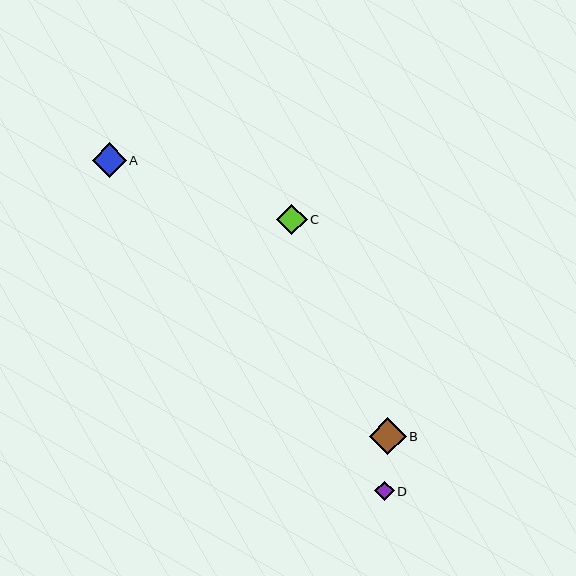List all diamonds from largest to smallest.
From largest to smallest: B, A, C, D.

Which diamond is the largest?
Diamond B is the largest with a size of approximately 37 pixels.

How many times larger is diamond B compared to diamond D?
Diamond B is approximately 1.9 times the size of diamond D.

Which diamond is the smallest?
Diamond D is the smallest with a size of approximately 19 pixels.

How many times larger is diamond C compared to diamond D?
Diamond C is approximately 1.6 times the size of diamond D.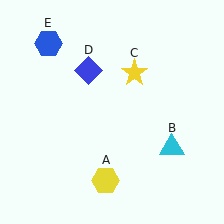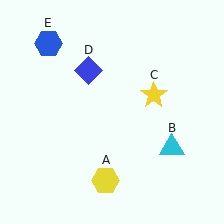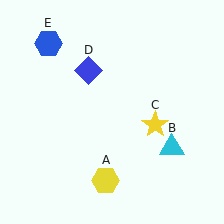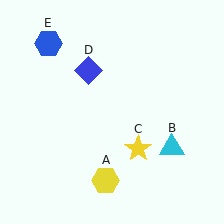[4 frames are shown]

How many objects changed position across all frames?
1 object changed position: yellow star (object C).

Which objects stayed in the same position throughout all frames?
Yellow hexagon (object A) and cyan triangle (object B) and blue diamond (object D) and blue hexagon (object E) remained stationary.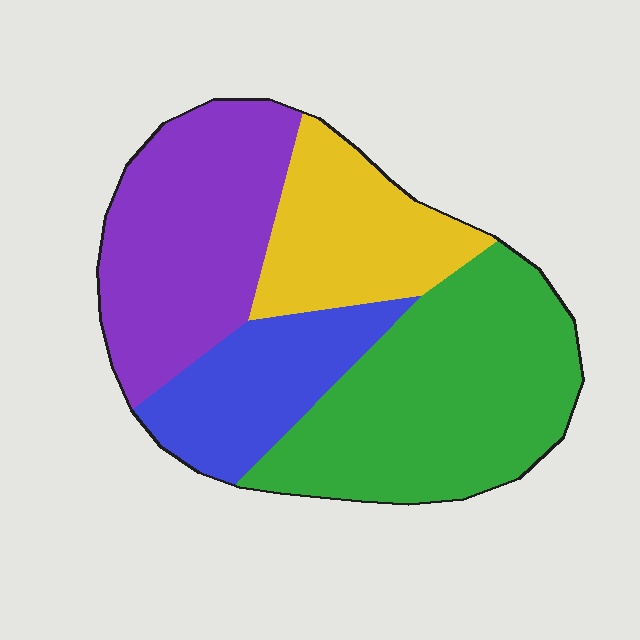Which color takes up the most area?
Green, at roughly 35%.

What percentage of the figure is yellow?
Yellow covers roughly 20% of the figure.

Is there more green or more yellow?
Green.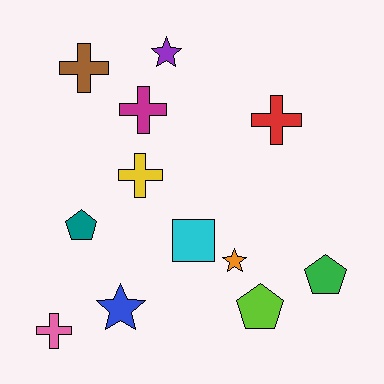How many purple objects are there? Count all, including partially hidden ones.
There is 1 purple object.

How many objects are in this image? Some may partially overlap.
There are 12 objects.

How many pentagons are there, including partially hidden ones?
There are 3 pentagons.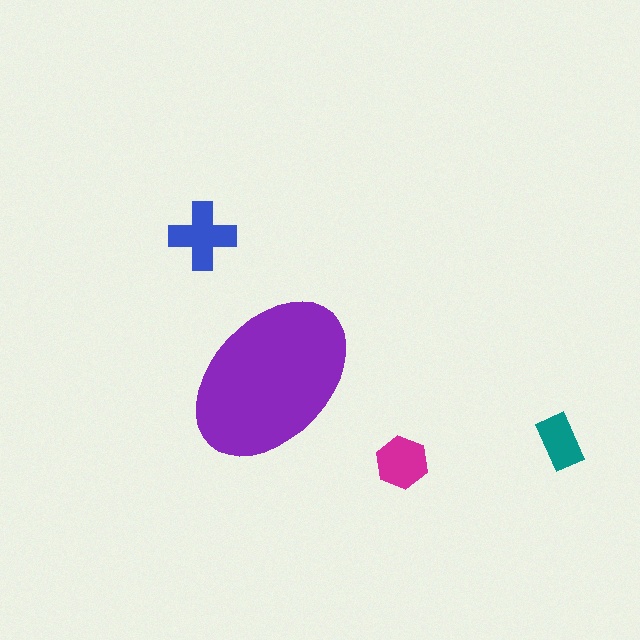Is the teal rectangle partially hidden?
No, the teal rectangle is fully visible.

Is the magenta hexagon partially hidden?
No, the magenta hexagon is fully visible.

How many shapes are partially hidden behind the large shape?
0 shapes are partially hidden.